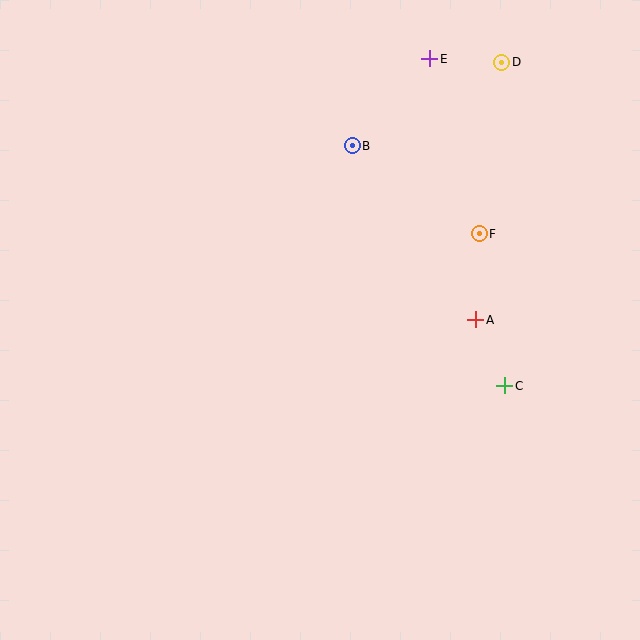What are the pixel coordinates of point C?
Point C is at (505, 386).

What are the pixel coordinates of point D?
Point D is at (502, 62).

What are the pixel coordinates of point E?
Point E is at (430, 59).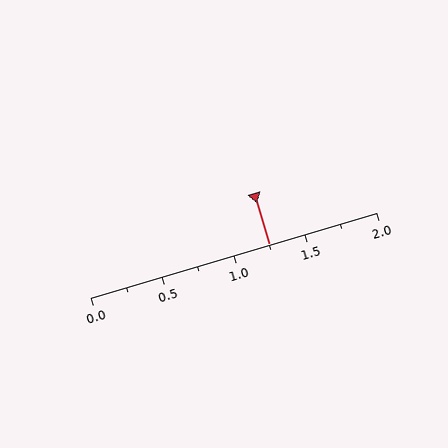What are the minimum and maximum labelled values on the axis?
The axis runs from 0.0 to 2.0.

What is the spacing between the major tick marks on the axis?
The major ticks are spaced 0.5 apart.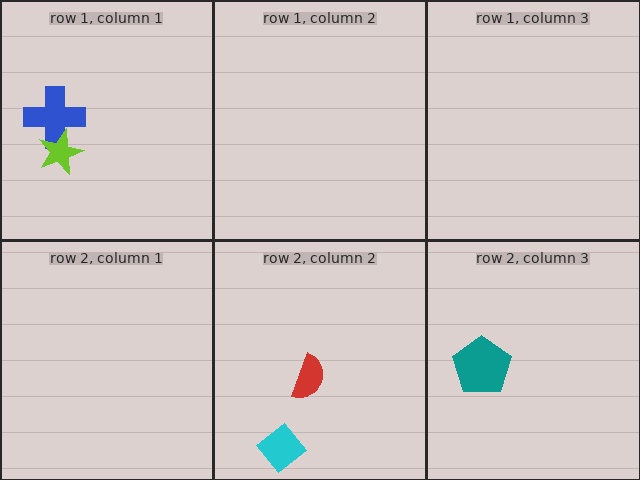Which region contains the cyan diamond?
The row 2, column 2 region.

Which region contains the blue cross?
The row 1, column 1 region.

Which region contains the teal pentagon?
The row 2, column 3 region.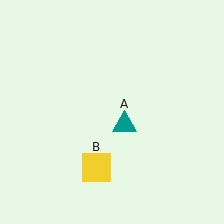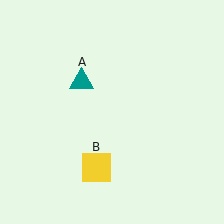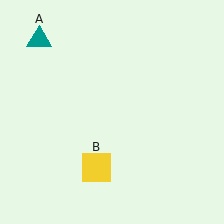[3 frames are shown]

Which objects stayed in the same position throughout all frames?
Yellow square (object B) remained stationary.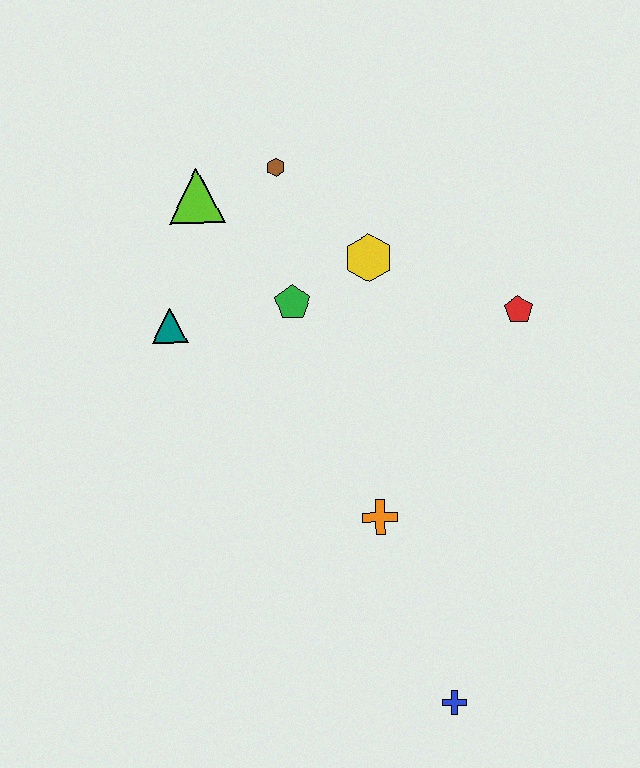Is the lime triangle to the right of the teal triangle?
Yes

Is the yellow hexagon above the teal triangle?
Yes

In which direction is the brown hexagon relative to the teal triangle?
The brown hexagon is above the teal triangle.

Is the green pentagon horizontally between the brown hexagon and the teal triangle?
No